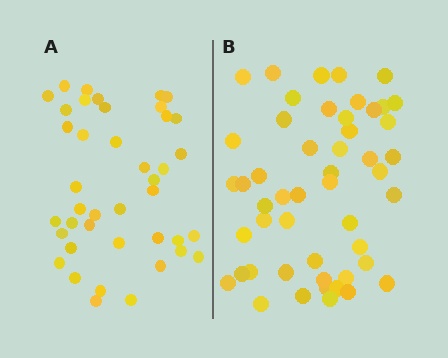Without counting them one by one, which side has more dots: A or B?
Region B (the right region) has more dots.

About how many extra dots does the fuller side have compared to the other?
Region B has roughly 8 or so more dots than region A.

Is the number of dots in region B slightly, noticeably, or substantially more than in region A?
Region B has only slightly more — the two regions are fairly close. The ratio is roughly 1.2 to 1.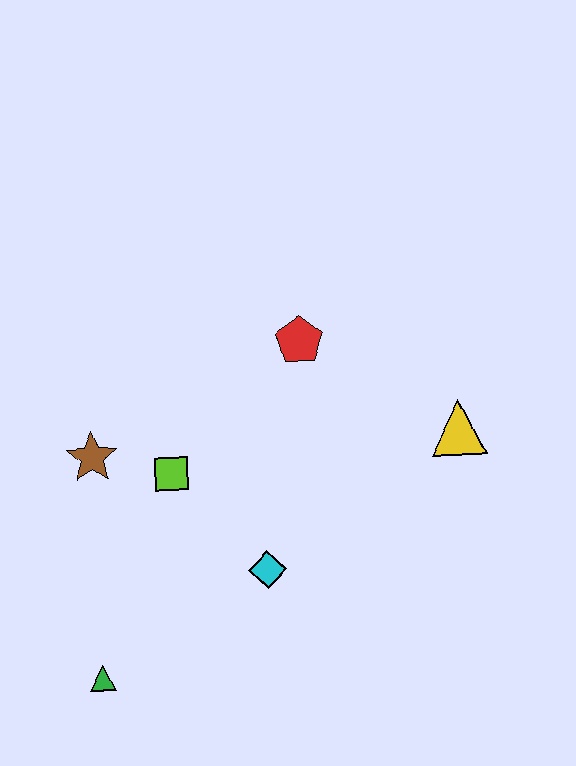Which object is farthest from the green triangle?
The yellow triangle is farthest from the green triangle.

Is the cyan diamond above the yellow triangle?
No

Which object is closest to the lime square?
The brown star is closest to the lime square.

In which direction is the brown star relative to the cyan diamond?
The brown star is to the left of the cyan diamond.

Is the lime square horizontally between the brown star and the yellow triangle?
Yes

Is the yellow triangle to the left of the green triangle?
No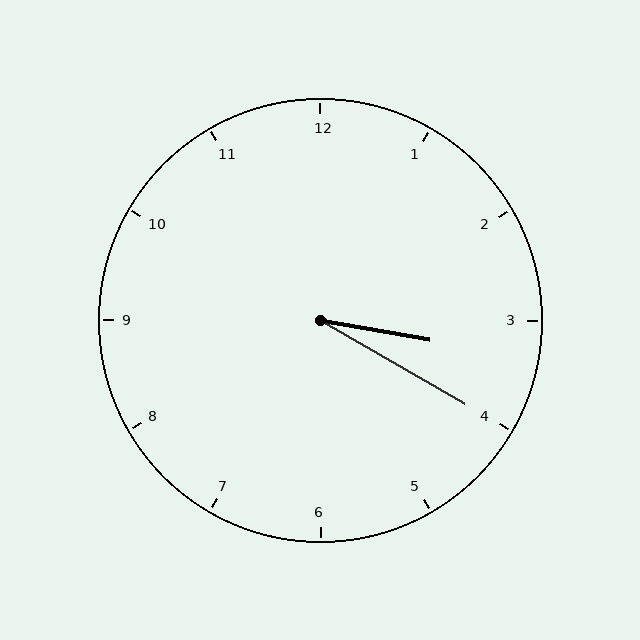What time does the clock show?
3:20.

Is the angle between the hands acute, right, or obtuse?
It is acute.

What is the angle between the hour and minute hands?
Approximately 20 degrees.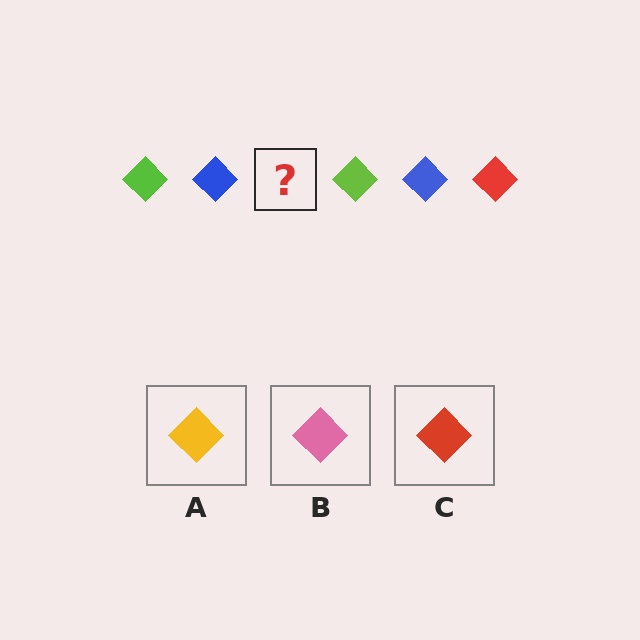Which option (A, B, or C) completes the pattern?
C.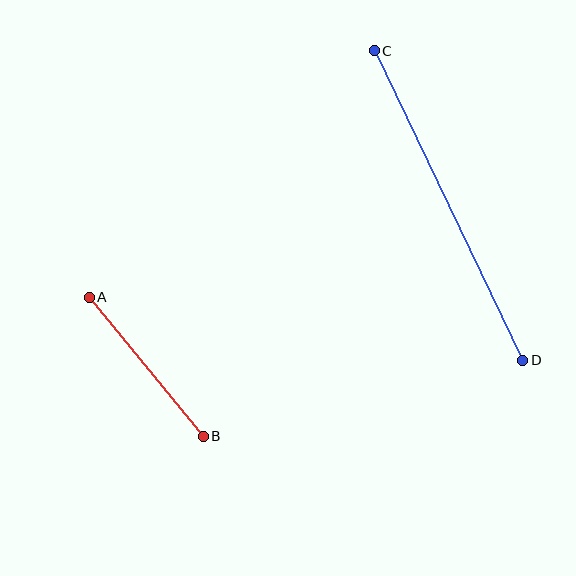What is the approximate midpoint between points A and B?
The midpoint is at approximately (146, 367) pixels.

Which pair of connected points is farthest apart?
Points C and D are farthest apart.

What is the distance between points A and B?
The distance is approximately 179 pixels.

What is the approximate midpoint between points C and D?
The midpoint is at approximately (449, 206) pixels.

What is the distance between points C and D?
The distance is approximately 343 pixels.